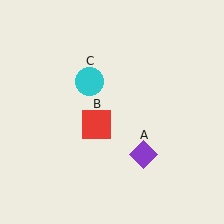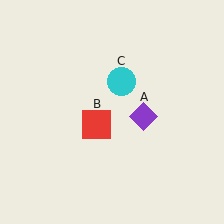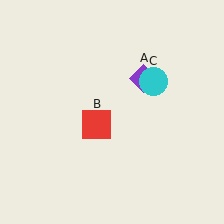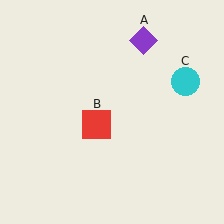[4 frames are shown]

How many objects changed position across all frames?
2 objects changed position: purple diamond (object A), cyan circle (object C).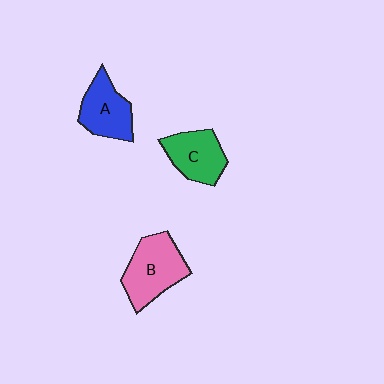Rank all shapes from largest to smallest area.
From largest to smallest: B (pink), A (blue), C (green).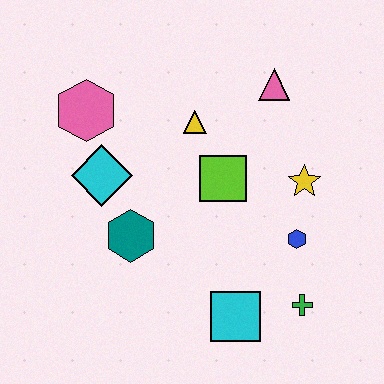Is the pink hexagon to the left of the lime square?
Yes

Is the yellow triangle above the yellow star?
Yes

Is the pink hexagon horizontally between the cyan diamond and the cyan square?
No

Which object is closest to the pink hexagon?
The cyan diamond is closest to the pink hexagon.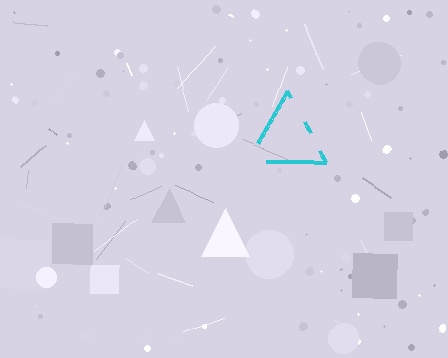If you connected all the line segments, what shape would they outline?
They would outline a triangle.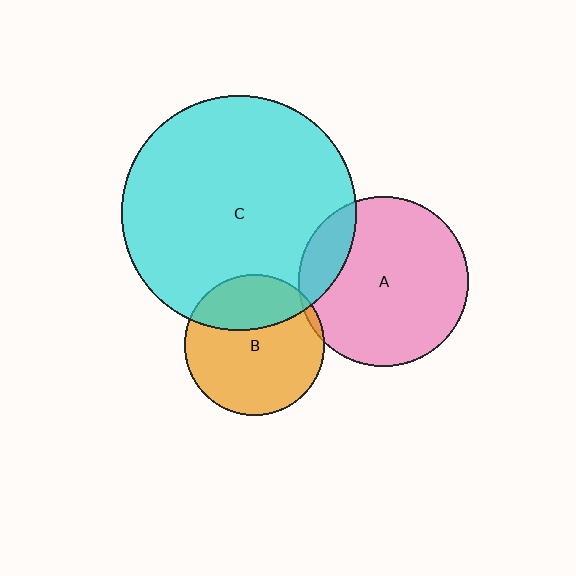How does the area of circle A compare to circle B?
Approximately 1.5 times.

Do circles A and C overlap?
Yes.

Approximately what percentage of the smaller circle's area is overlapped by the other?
Approximately 15%.